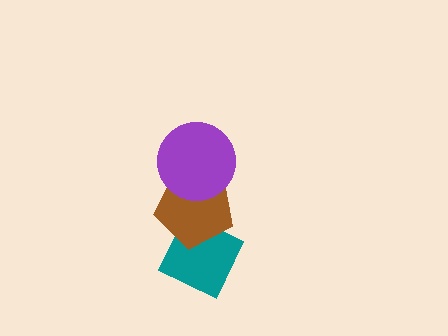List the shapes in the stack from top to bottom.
From top to bottom: the purple circle, the brown pentagon, the teal diamond.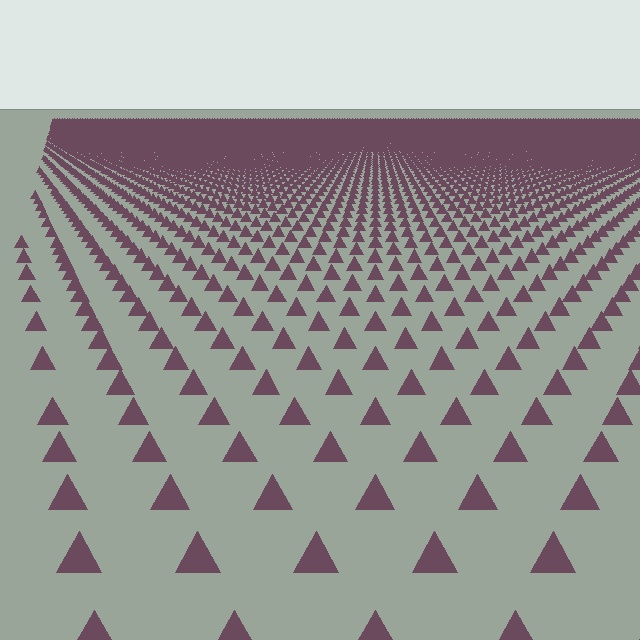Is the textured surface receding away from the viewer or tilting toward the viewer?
The surface is receding away from the viewer. Texture elements get smaller and denser toward the top.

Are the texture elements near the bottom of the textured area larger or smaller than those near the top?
Larger. Near the bottom, elements are closer to the viewer and appear at a bigger on-screen size.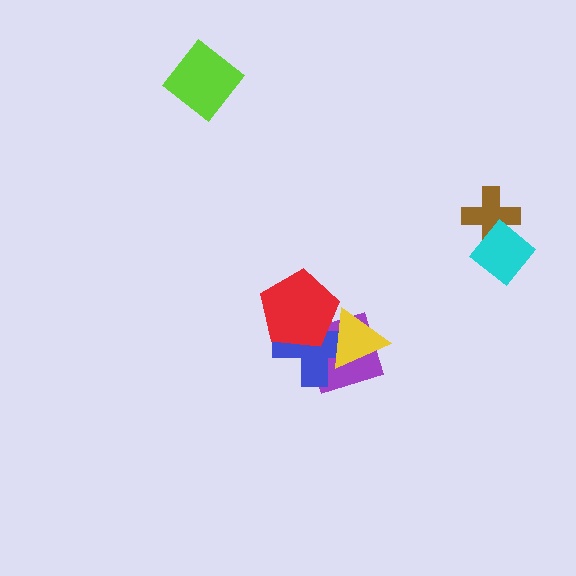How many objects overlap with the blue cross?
3 objects overlap with the blue cross.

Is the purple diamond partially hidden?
Yes, it is partially covered by another shape.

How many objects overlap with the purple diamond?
3 objects overlap with the purple diamond.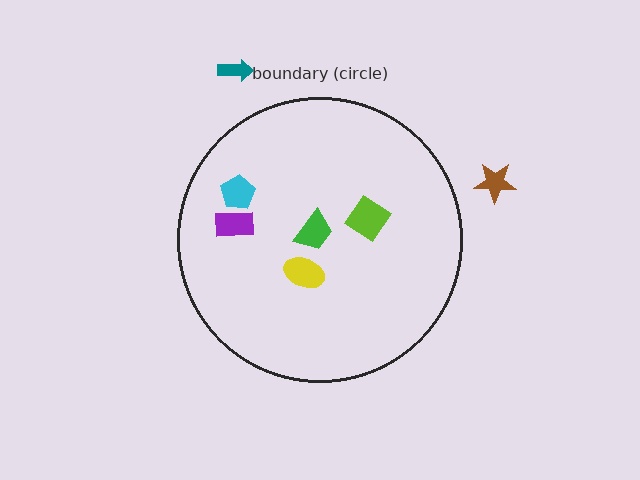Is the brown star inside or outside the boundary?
Outside.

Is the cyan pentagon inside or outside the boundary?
Inside.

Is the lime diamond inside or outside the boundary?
Inside.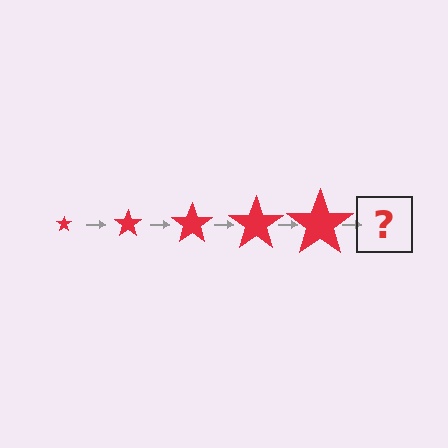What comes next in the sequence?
The next element should be a red star, larger than the previous one.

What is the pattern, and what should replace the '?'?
The pattern is that the star gets progressively larger each step. The '?' should be a red star, larger than the previous one.